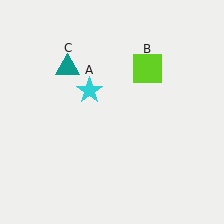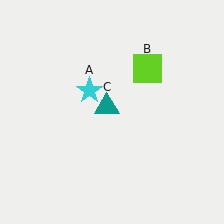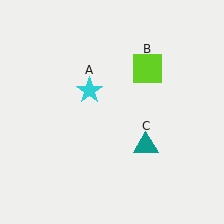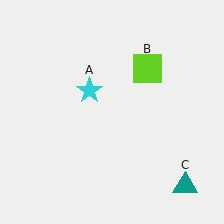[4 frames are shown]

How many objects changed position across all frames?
1 object changed position: teal triangle (object C).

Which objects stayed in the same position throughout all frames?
Cyan star (object A) and lime square (object B) remained stationary.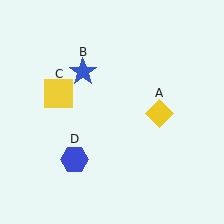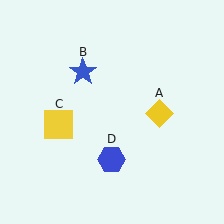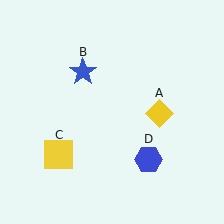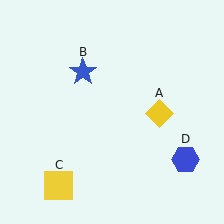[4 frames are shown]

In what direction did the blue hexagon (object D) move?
The blue hexagon (object D) moved right.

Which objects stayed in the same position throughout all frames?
Yellow diamond (object A) and blue star (object B) remained stationary.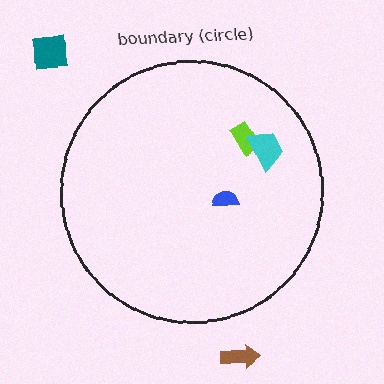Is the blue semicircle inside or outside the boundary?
Inside.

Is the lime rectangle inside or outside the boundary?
Inside.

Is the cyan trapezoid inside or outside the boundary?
Inside.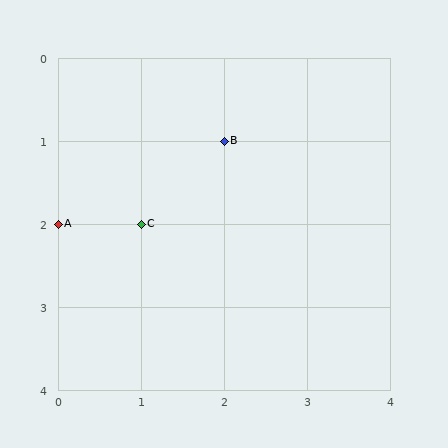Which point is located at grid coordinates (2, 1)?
Point B is at (2, 1).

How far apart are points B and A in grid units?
Points B and A are 2 columns and 1 row apart (about 2.2 grid units diagonally).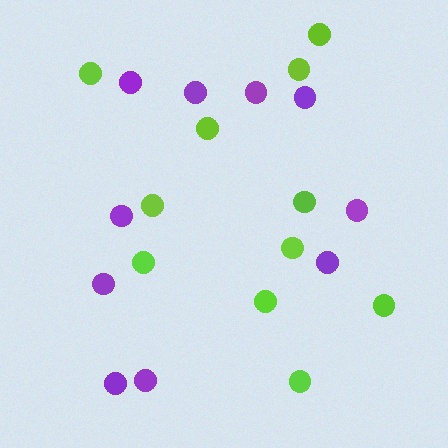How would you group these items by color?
There are 2 groups: one group of lime circles (11) and one group of purple circles (10).